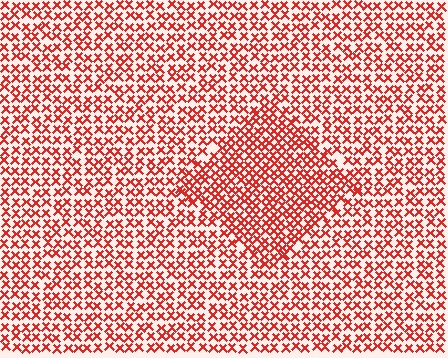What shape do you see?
I see a diamond.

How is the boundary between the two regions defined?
The boundary is defined by a change in element density (approximately 1.5x ratio). All elements are the same color, size, and shape.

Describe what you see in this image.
The image contains small red elements arranged at two different densities. A diamond-shaped region is visible where the elements are more densely packed than the surrounding area.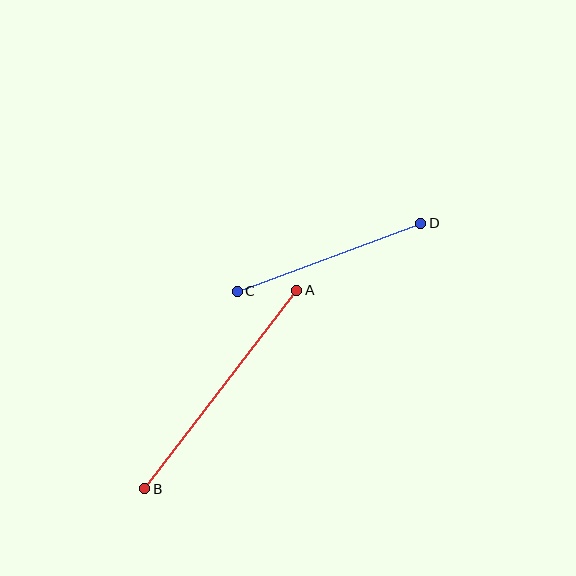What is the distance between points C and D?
The distance is approximately 196 pixels.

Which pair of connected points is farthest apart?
Points A and B are farthest apart.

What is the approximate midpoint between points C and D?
The midpoint is at approximately (329, 257) pixels.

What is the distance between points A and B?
The distance is approximately 250 pixels.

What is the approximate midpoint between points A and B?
The midpoint is at approximately (221, 389) pixels.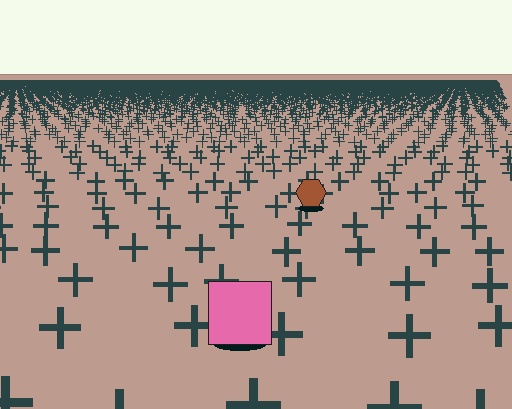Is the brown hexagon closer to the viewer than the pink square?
No. The pink square is closer — you can tell from the texture gradient: the ground texture is coarser near it.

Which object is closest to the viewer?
The pink square is closest. The texture marks near it are larger and more spread out.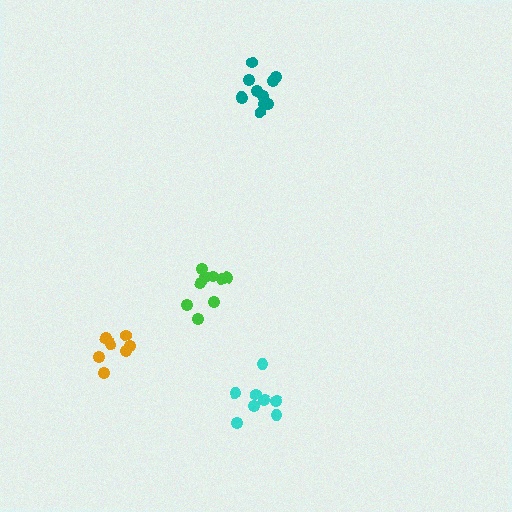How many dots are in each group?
Group 1: 9 dots, Group 2: 8 dots, Group 3: 7 dots, Group 4: 11 dots (35 total).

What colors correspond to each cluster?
The clusters are colored: green, cyan, orange, teal.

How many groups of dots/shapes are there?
There are 4 groups.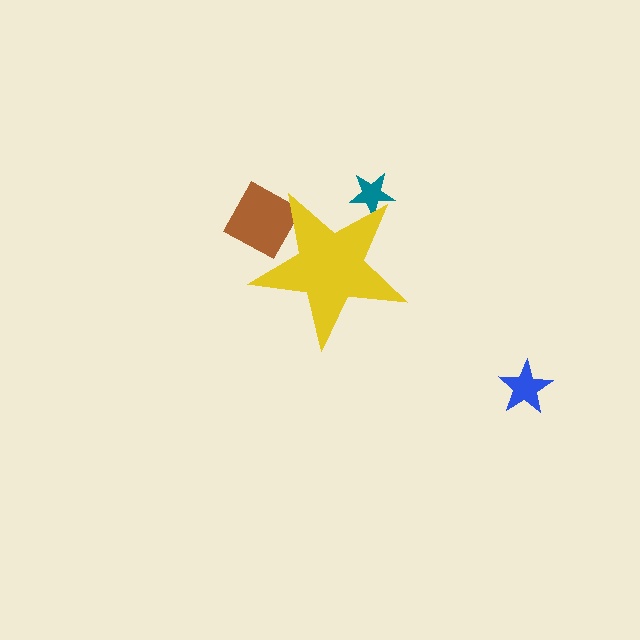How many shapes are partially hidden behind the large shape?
2 shapes are partially hidden.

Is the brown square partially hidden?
Yes, the brown square is partially hidden behind the yellow star.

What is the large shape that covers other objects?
A yellow star.